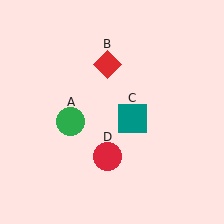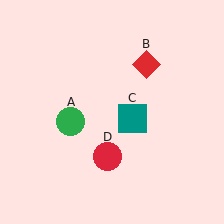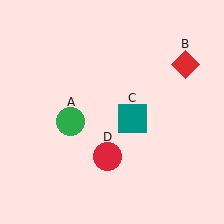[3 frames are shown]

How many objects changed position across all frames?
1 object changed position: red diamond (object B).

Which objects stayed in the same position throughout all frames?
Green circle (object A) and teal square (object C) and red circle (object D) remained stationary.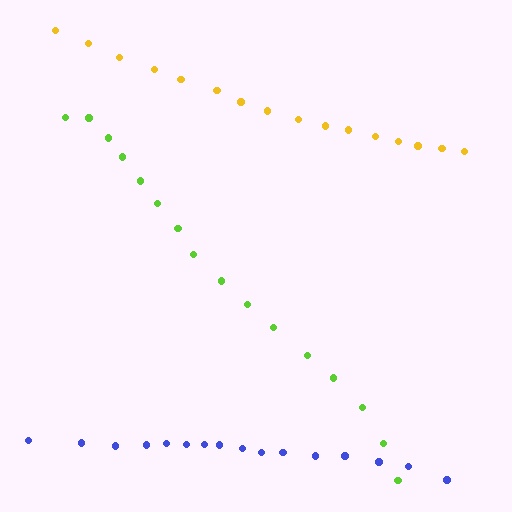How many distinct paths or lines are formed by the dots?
There are 3 distinct paths.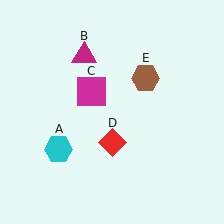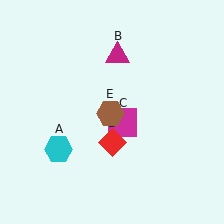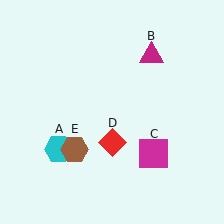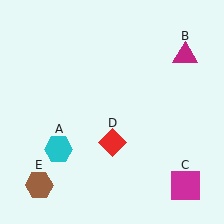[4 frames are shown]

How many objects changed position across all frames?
3 objects changed position: magenta triangle (object B), magenta square (object C), brown hexagon (object E).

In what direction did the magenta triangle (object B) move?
The magenta triangle (object B) moved right.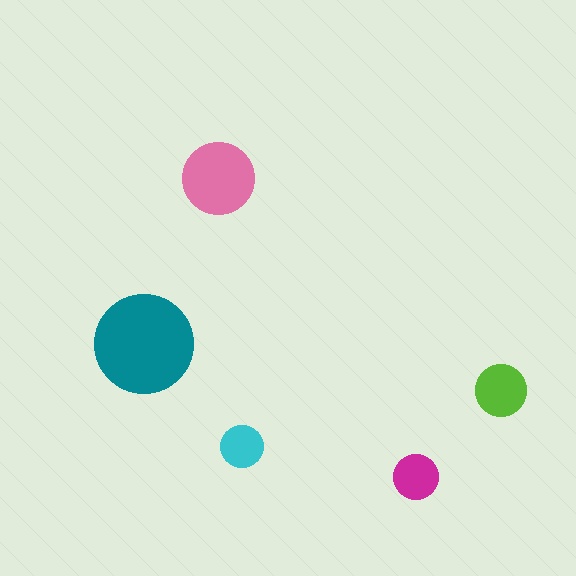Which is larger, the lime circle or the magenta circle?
The lime one.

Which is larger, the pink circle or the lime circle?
The pink one.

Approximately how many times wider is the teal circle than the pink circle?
About 1.5 times wider.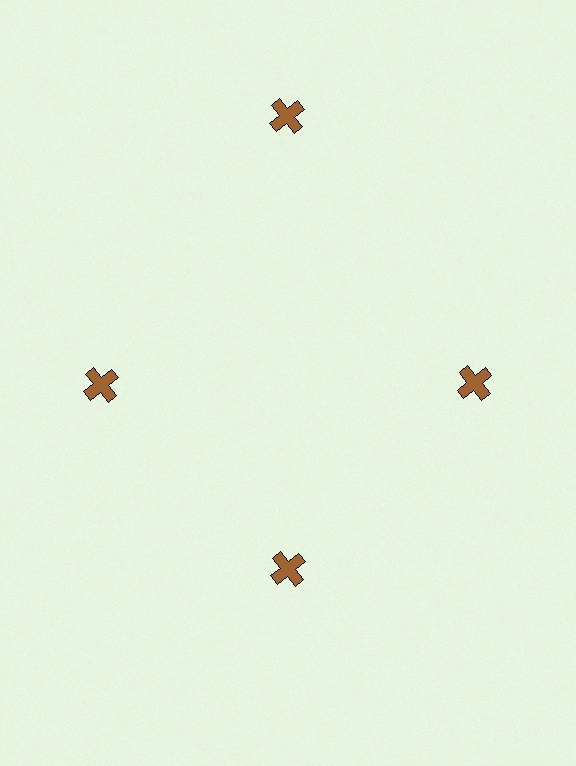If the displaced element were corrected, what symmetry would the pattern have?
It would have 4-fold rotational symmetry — the pattern would map onto itself every 90 degrees.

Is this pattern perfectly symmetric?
No. The 4 brown crosses are arranged in a ring, but one element near the 12 o'clock position is pushed outward from the center, breaking the 4-fold rotational symmetry.